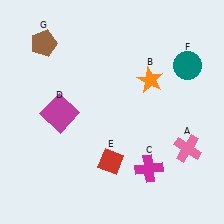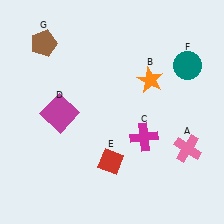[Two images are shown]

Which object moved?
The magenta cross (C) moved up.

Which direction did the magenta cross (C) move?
The magenta cross (C) moved up.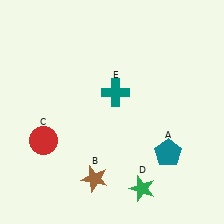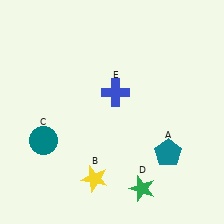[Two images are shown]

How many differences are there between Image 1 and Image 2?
There are 3 differences between the two images.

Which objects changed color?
B changed from brown to yellow. C changed from red to teal. E changed from teal to blue.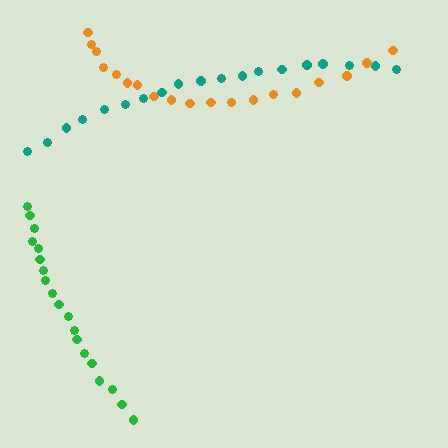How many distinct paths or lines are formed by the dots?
There are 3 distinct paths.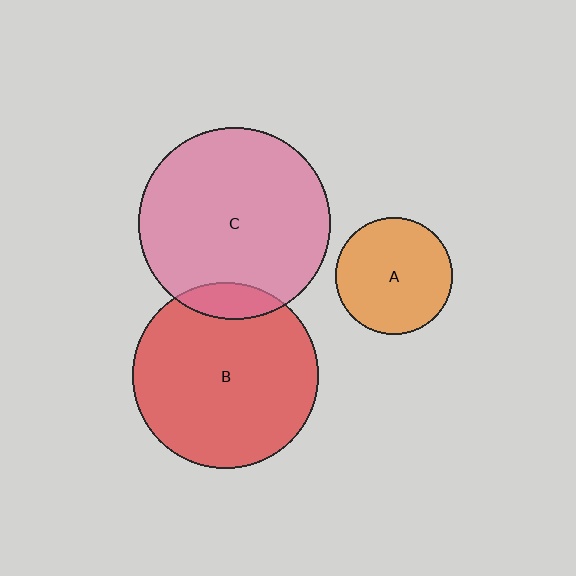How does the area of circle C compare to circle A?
Approximately 2.7 times.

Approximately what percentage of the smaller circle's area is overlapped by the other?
Approximately 10%.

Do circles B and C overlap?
Yes.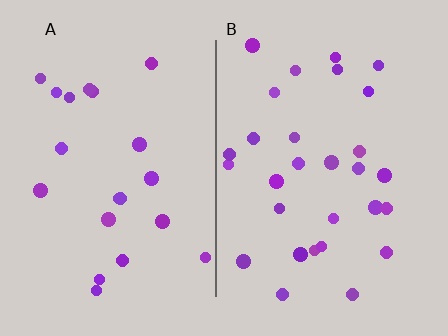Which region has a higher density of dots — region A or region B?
B (the right).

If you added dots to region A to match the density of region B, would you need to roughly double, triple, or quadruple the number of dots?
Approximately double.